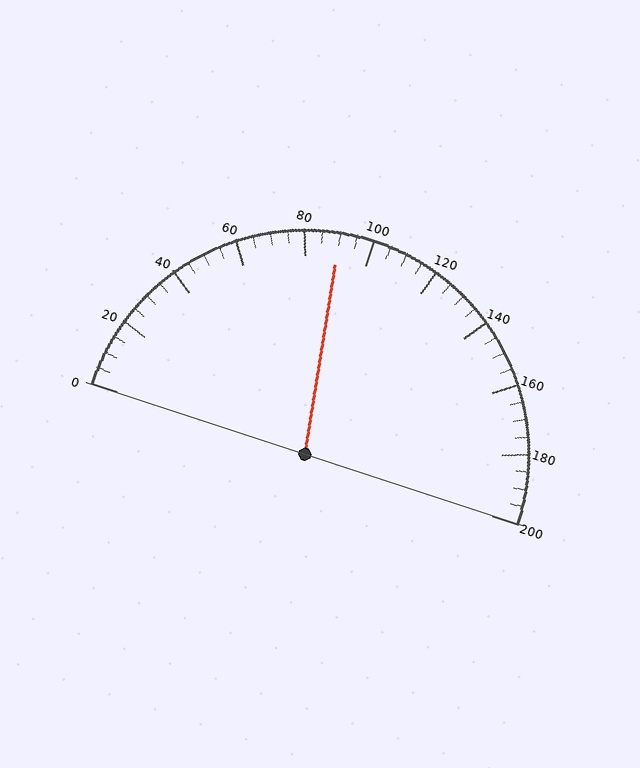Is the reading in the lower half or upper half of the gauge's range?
The reading is in the lower half of the range (0 to 200).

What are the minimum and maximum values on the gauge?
The gauge ranges from 0 to 200.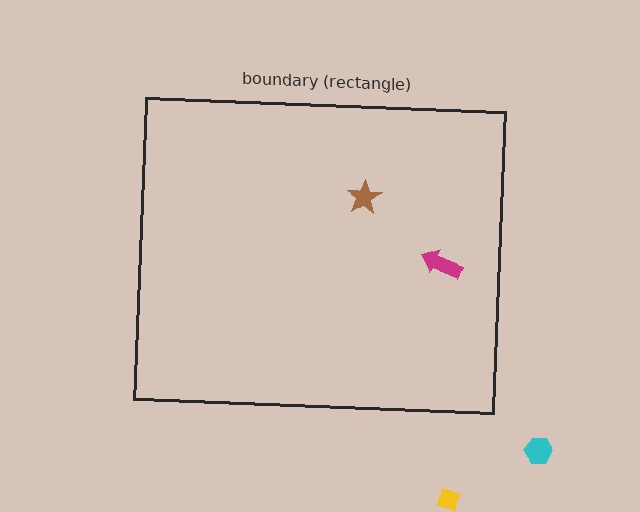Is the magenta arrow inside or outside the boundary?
Inside.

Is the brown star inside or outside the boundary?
Inside.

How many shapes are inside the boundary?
2 inside, 2 outside.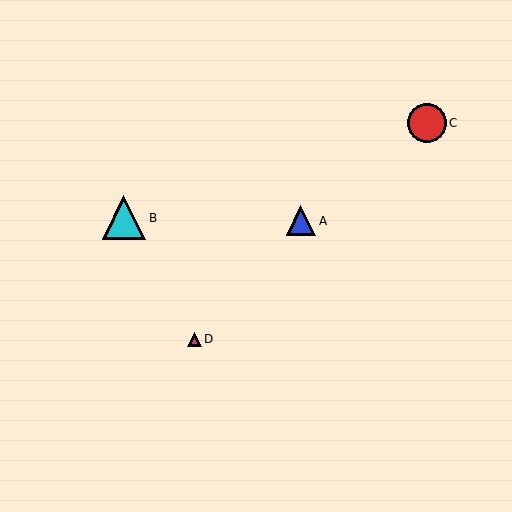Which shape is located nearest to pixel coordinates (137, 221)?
The cyan triangle (labeled B) at (124, 218) is nearest to that location.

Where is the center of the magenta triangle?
The center of the magenta triangle is at (195, 339).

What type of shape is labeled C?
Shape C is a red circle.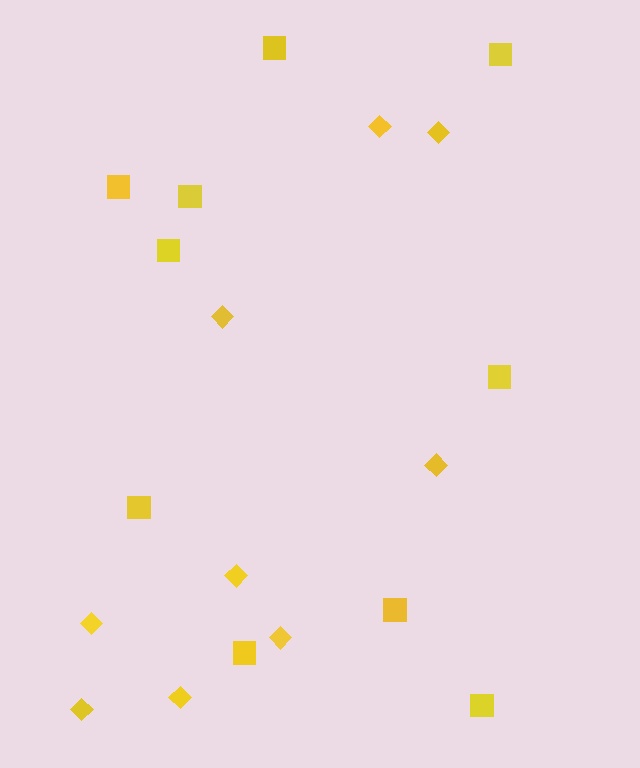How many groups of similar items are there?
There are 2 groups: one group of squares (10) and one group of diamonds (9).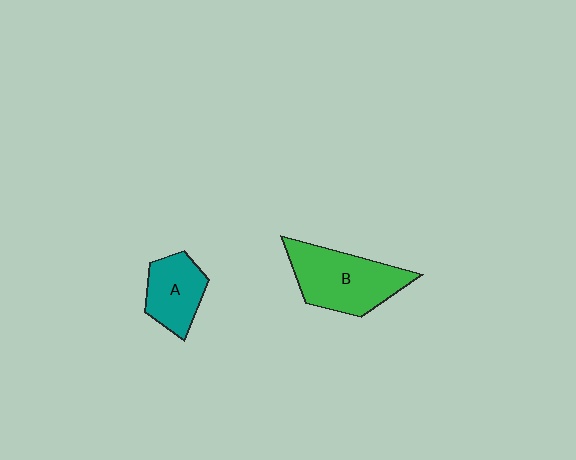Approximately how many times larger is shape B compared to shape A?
Approximately 1.6 times.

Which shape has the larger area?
Shape B (green).